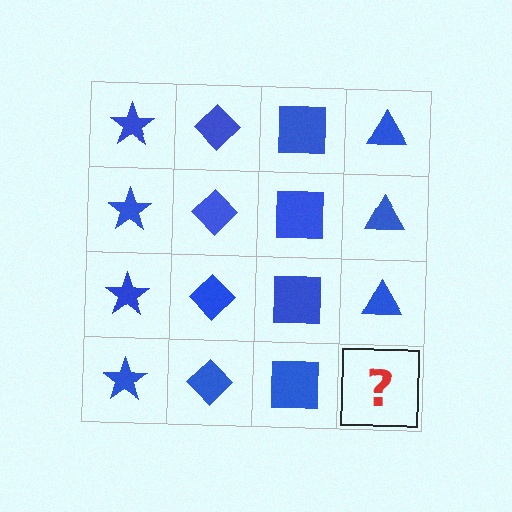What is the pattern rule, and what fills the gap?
The rule is that each column has a consistent shape. The gap should be filled with a blue triangle.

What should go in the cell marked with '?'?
The missing cell should contain a blue triangle.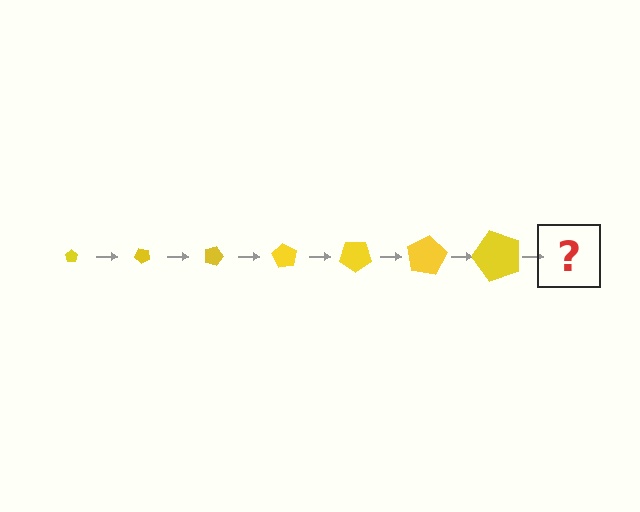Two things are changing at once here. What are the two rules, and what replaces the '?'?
The two rules are that the pentagon grows larger each step and it rotates 45 degrees each step. The '?' should be a pentagon, larger than the previous one and rotated 315 degrees from the start.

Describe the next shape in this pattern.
It should be a pentagon, larger than the previous one and rotated 315 degrees from the start.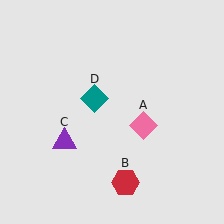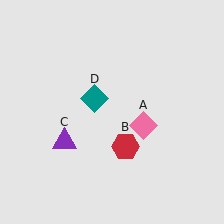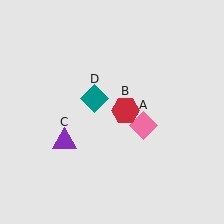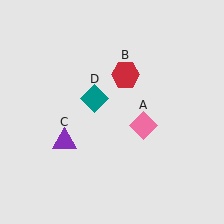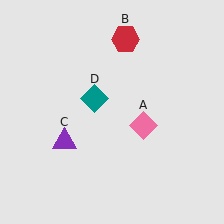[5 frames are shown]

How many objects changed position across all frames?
1 object changed position: red hexagon (object B).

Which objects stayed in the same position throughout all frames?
Pink diamond (object A) and purple triangle (object C) and teal diamond (object D) remained stationary.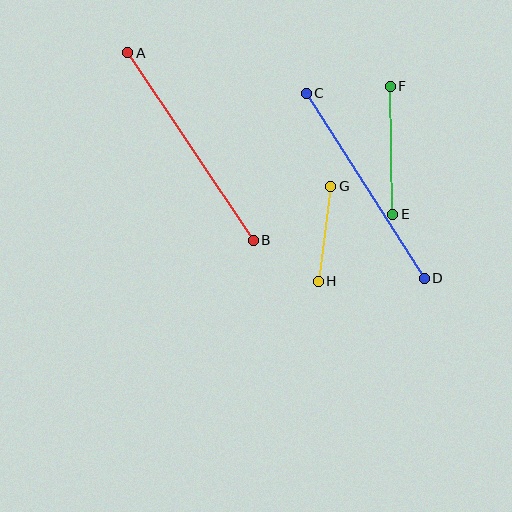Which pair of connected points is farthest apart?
Points A and B are farthest apart.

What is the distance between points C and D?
The distance is approximately 219 pixels.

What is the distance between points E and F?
The distance is approximately 128 pixels.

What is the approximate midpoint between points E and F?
The midpoint is at approximately (391, 150) pixels.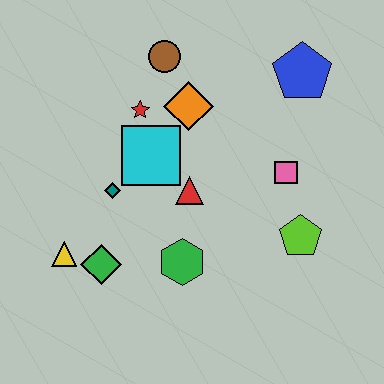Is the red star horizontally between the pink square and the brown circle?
No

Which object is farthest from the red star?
The lime pentagon is farthest from the red star.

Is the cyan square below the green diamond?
No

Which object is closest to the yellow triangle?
The green diamond is closest to the yellow triangle.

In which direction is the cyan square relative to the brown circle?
The cyan square is below the brown circle.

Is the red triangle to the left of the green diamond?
No